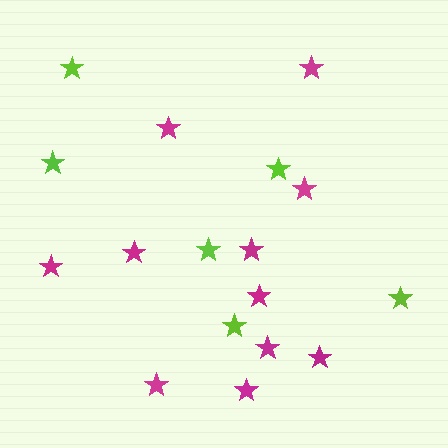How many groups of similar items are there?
There are 2 groups: one group of magenta stars (11) and one group of lime stars (6).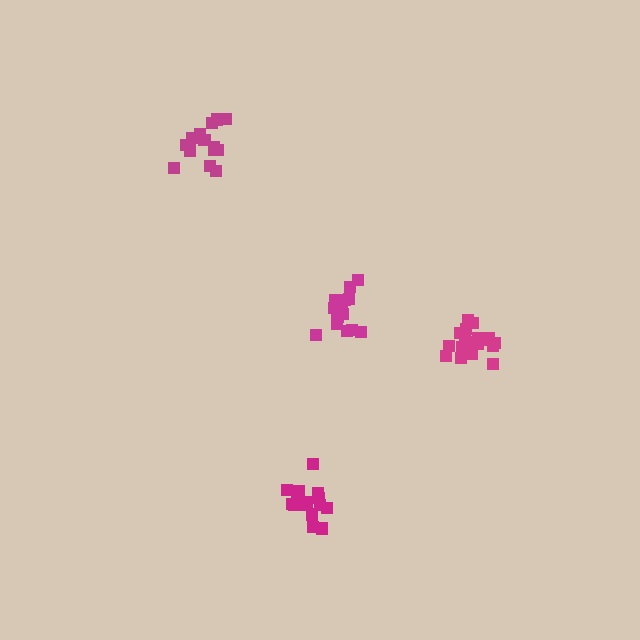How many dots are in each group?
Group 1: 15 dots, Group 2: 17 dots, Group 3: 16 dots, Group 4: 20 dots (68 total).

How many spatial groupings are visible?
There are 4 spatial groupings.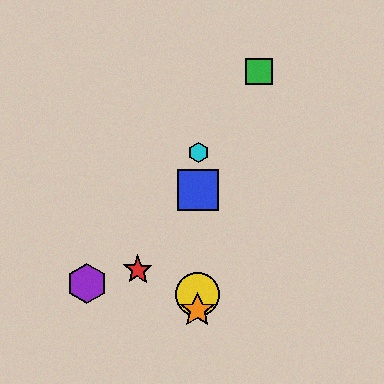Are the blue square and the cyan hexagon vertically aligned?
Yes, both are at x≈198.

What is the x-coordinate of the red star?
The red star is at x≈138.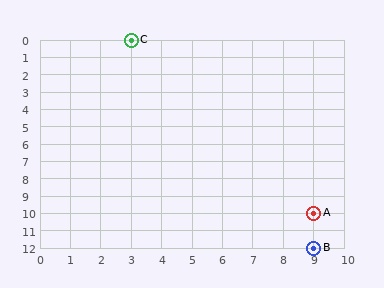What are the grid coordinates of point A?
Point A is at grid coordinates (9, 10).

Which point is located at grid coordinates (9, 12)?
Point B is at (9, 12).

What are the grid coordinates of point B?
Point B is at grid coordinates (9, 12).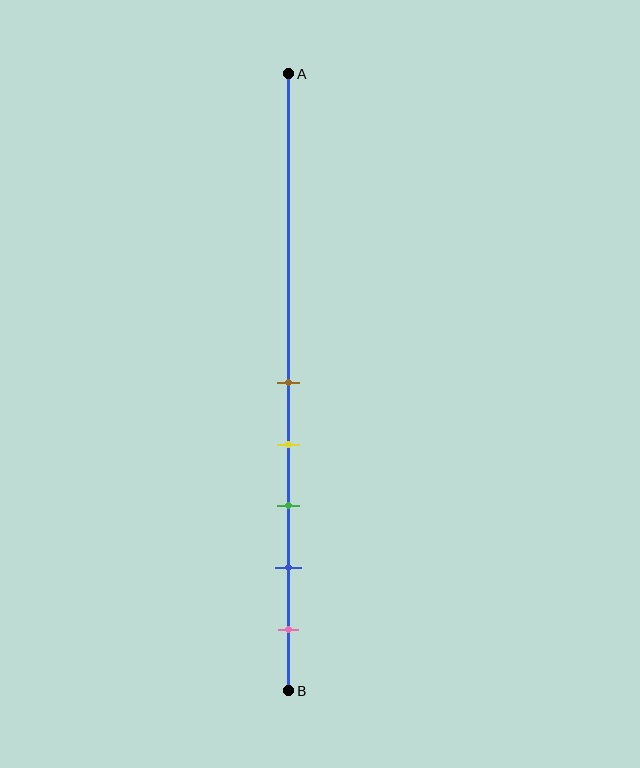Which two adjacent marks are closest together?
The brown and yellow marks are the closest adjacent pair.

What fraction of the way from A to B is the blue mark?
The blue mark is approximately 80% (0.8) of the way from A to B.